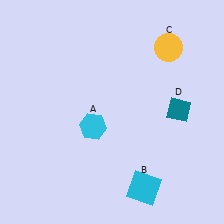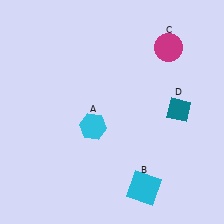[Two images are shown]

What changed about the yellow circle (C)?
In Image 1, C is yellow. In Image 2, it changed to magenta.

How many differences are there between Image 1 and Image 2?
There is 1 difference between the two images.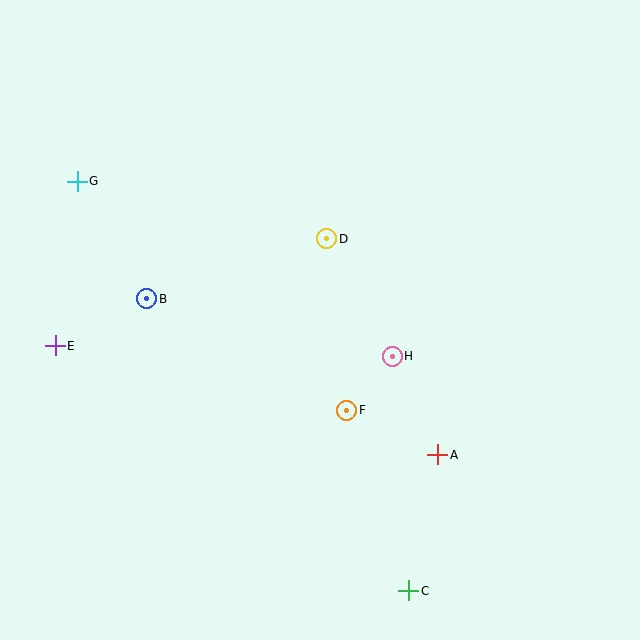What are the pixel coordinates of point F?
Point F is at (347, 410).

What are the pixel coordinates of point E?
Point E is at (55, 346).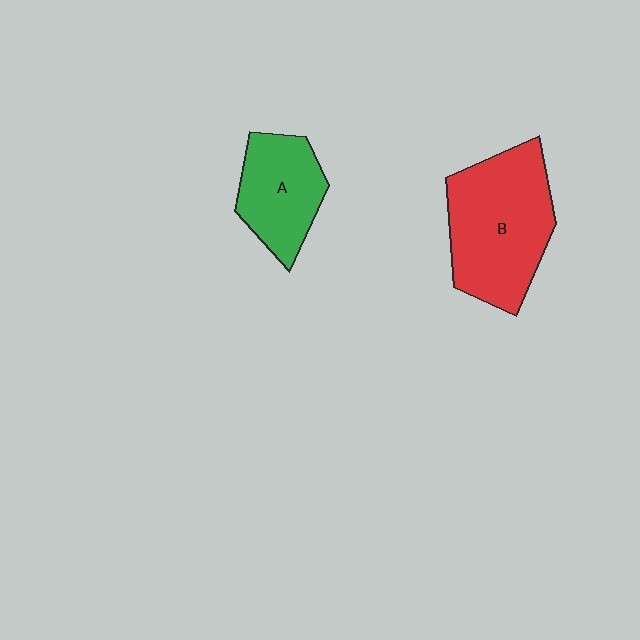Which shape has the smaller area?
Shape A (green).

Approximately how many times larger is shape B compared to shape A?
Approximately 1.6 times.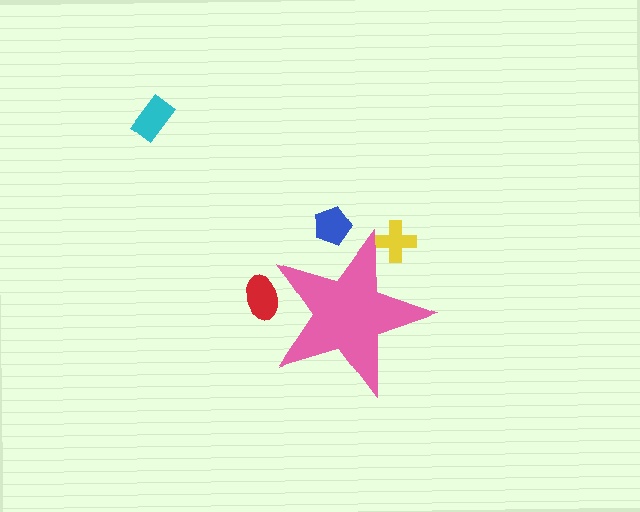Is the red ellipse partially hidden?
Yes, the red ellipse is partially hidden behind the pink star.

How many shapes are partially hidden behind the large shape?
3 shapes are partially hidden.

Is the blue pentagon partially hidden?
Yes, the blue pentagon is partially hidden behind the pink star.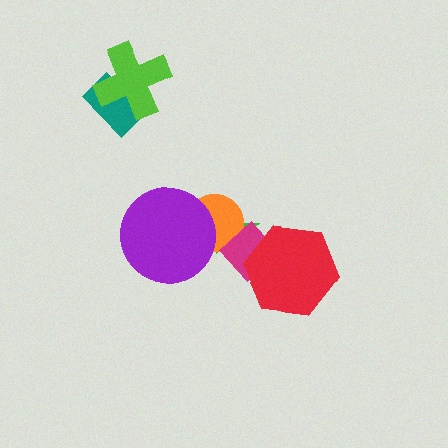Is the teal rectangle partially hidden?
Yes, it is partially covered by another shape.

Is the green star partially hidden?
Yes, it is partially covered by another shape.